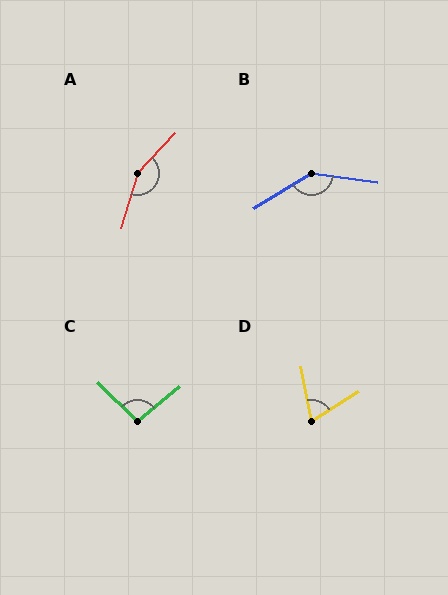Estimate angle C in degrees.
Approximately 97 degrees.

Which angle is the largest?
A, at approximately 154 degrees.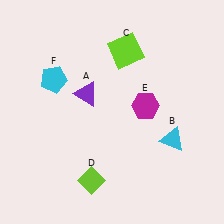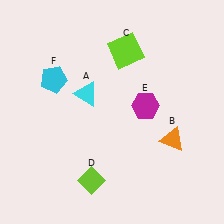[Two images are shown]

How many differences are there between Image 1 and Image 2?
There are 2 differences between the two images.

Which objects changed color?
A changed from purple to cyan. B changed from cyan to orange.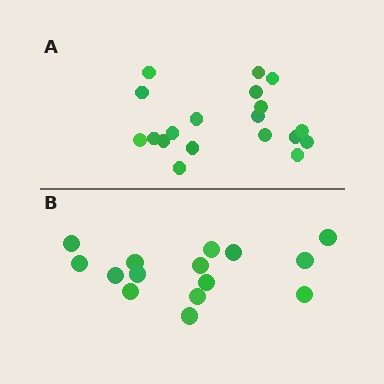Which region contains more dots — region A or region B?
Region A (the top region) has more dots.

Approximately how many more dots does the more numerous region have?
Region A has about 4 more dots than region B.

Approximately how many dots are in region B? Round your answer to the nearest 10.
About 20 dots. (The exact count is 15, which rounds to 20.)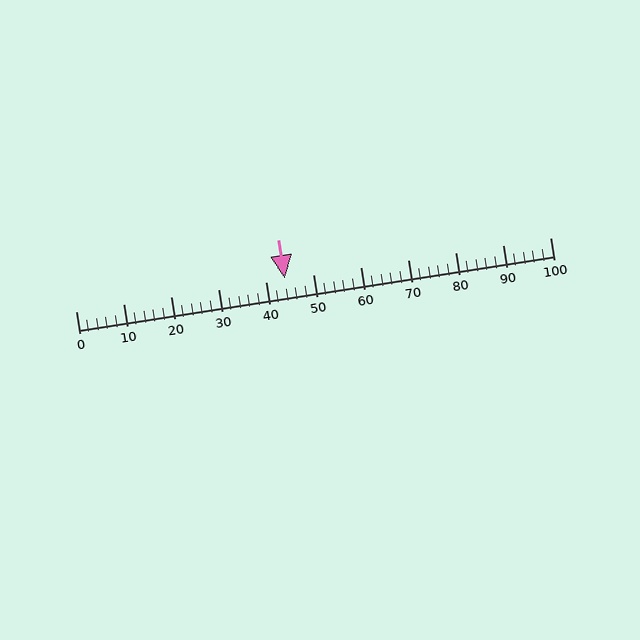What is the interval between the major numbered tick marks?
The major tick marks are spaced 10 units apart.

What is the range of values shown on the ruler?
The ruler shows values from 0 to 100.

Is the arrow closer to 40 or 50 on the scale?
The arrow is closer to 40.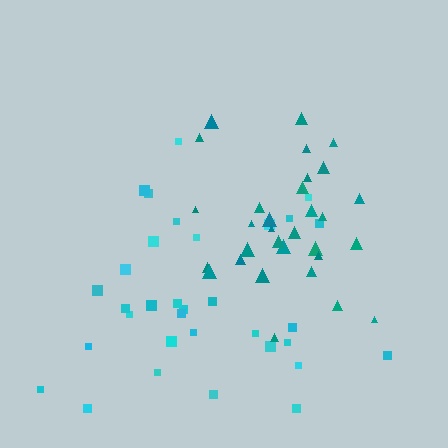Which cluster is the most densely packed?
Teal.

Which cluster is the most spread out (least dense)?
Cyan.